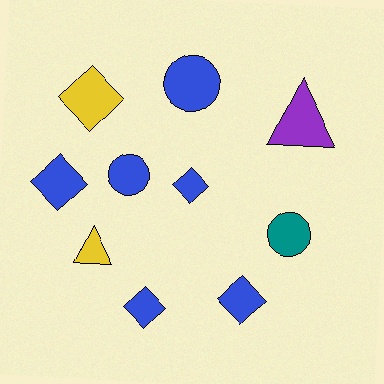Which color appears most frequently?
Blue, with 6 objects.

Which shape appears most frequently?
Diamond, with 5 objects.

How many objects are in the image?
There are 10 objects.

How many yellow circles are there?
There are no yellow circles.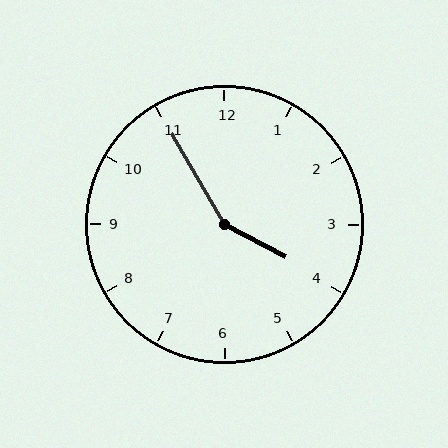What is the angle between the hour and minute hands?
Approximately 148 degrees.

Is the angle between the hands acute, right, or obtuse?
It is obtuse.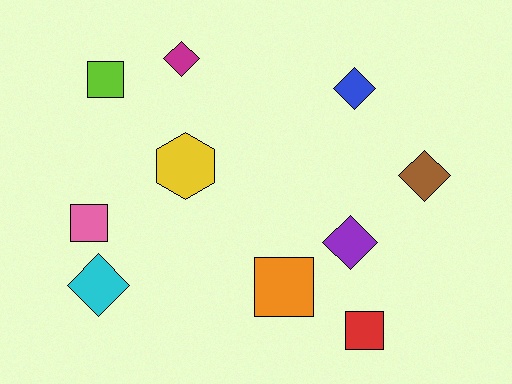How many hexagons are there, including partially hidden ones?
There is 1 hexagon.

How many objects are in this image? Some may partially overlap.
There are 10 objects.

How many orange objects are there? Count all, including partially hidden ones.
There is 1 orange object.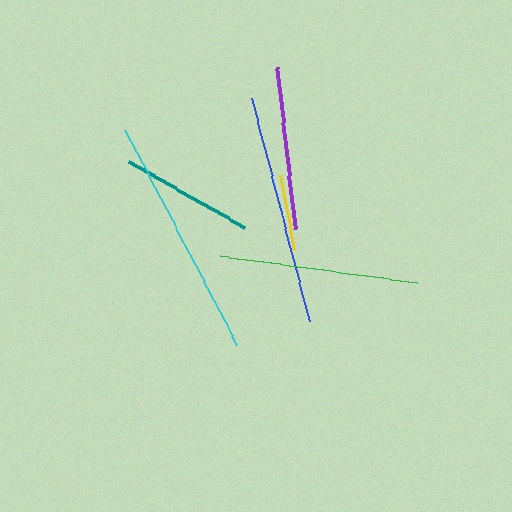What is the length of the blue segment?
The blue segment is approximately 230 pixels long.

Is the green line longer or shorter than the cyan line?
The cyan line is longer than the green line.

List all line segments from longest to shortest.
From longest to shortest: cyan, blue, green, purple, teal, yellow.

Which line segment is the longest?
The cyan line is the longest at approximately 243 pixels.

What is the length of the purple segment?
The purple segment is approximately 163 pixels long.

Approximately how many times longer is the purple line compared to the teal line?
The purple line is approximately 1.2 times the length of the teal line.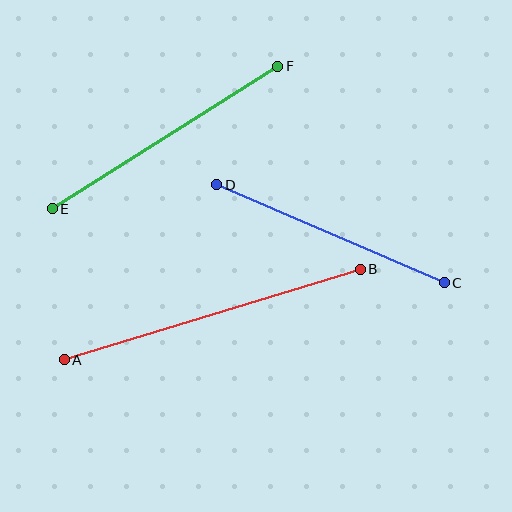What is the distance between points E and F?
The distance is approximately 267 pixels.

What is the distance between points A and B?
The distance is approximately 310 pixels.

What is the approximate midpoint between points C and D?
The midpoint is at approximately (331, 234) pixels.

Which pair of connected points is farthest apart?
Points A and B are farthest apart.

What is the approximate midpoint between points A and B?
The midpoint is at approximately (212, 314) pixels.